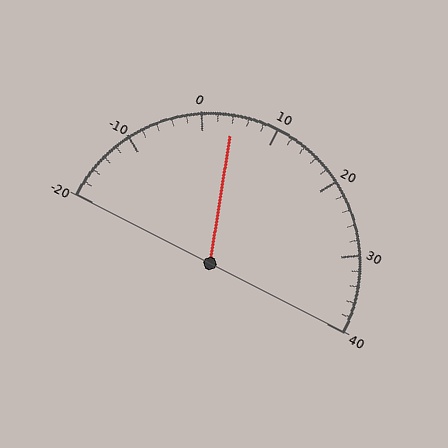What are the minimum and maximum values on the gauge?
The gauge ranges from -20 to 40.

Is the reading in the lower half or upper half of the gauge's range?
The reading is in the lower half of the range (-20 to 40).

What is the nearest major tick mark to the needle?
The nearest major tick mark is 0.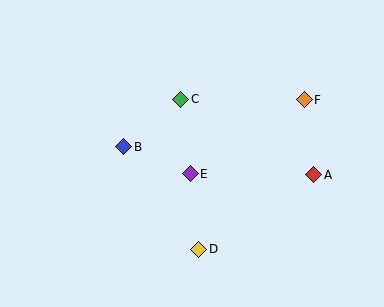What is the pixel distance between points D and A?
The distance between D and A is 137 pixels.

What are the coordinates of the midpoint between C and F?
The midpoint between C and F is at (242, 99).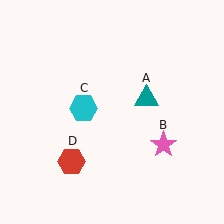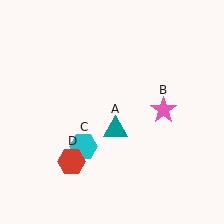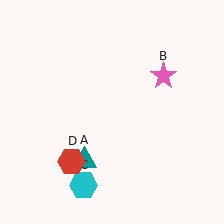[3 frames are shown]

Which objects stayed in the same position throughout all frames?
Red hexagon (object D) remained stationary.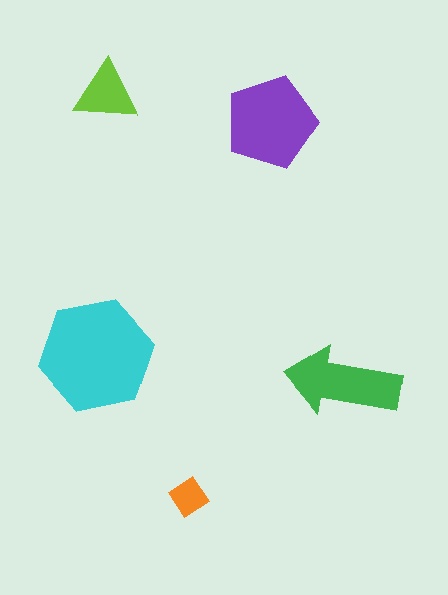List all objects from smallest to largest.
The orange diamond, the lime triangle, the green arrow, the purple pentagon, the cyan hexagon.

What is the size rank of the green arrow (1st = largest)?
3rd.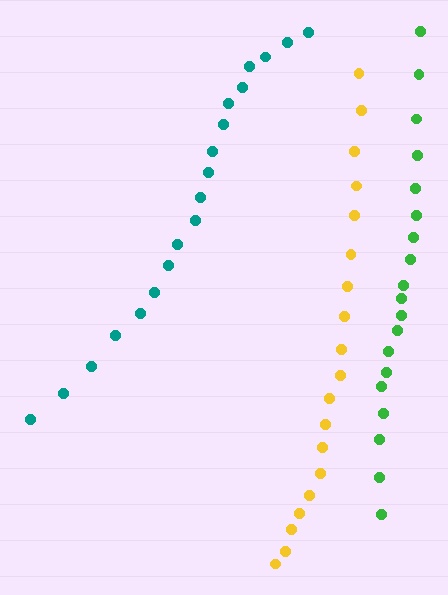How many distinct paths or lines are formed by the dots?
There are 3 distinct paths.